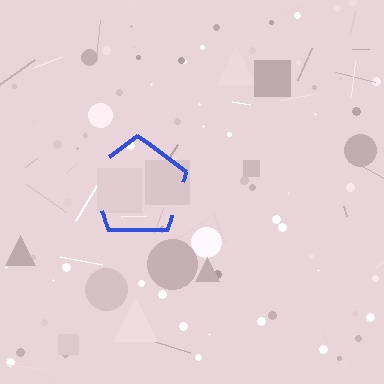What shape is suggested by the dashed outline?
The dashed outline suggests a pentagon.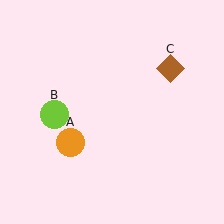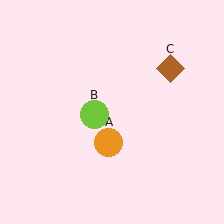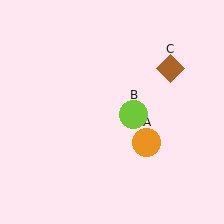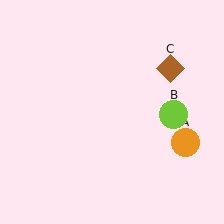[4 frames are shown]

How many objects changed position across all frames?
2 objects changed position: orange circle (object A), lime circle (object B).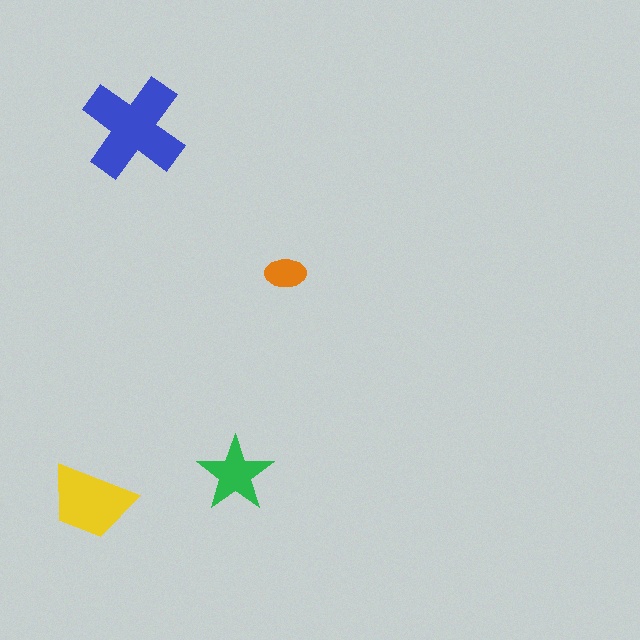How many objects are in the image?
There are 4 objects in the image.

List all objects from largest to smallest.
The blue cross, the yellow trapezoid, the green star, the orange ellipse.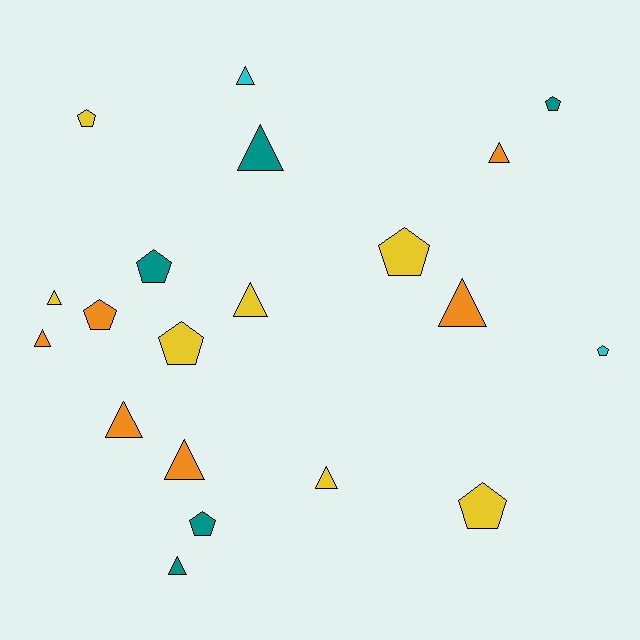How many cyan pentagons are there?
There is 1 cyan pentagon.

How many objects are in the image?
There are 20 objects.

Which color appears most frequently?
Yellow, with 7 objects.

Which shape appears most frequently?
Triangle, with 11 objects.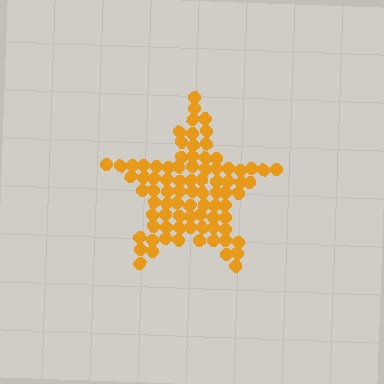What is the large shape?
The large shape is a star.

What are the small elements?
The small elements are circles.